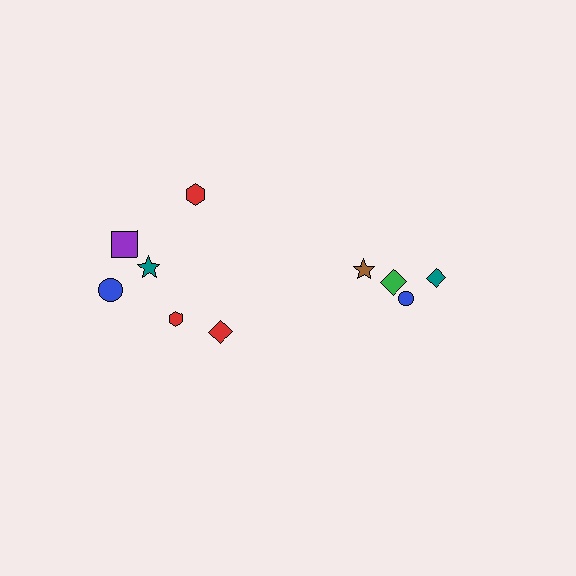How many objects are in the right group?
There are 4 objects.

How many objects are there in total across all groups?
There are 10 objects.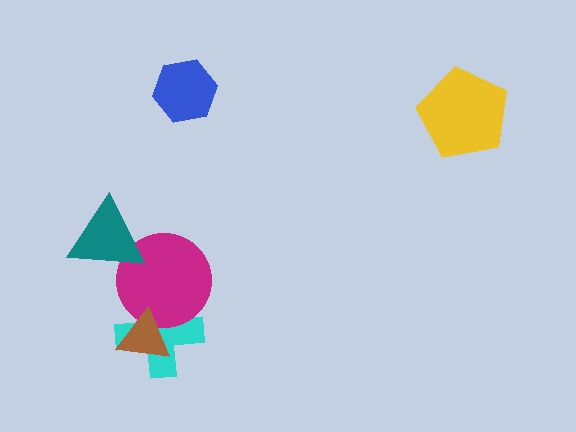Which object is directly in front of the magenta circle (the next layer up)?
The brown triangle is directly in front of the magenta circle.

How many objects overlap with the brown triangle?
2 objects overlap with the brown triangle.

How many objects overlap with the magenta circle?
3 objects overlap with the magenta circle.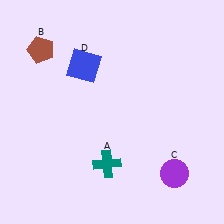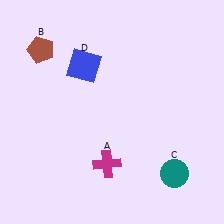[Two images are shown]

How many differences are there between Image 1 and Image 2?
There are 2 differences between the two images.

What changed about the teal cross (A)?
In Image 1, A is teal. In Image 2, it changed to magenta.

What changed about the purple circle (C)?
In Image 1, C is purple. In Image 2, it changed to teal.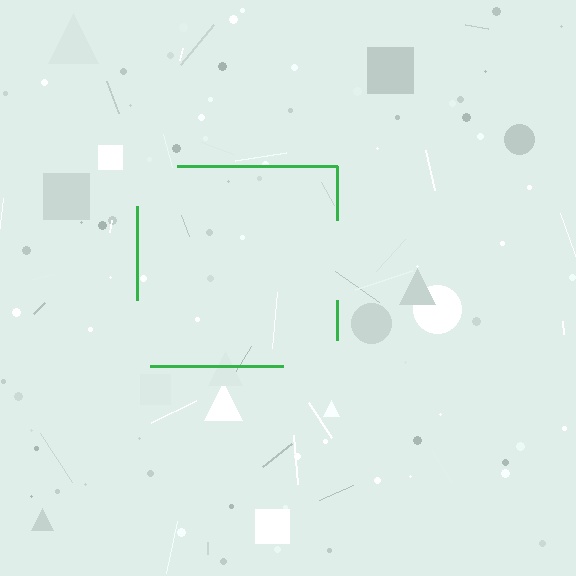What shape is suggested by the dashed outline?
The dashed outline suggests a square.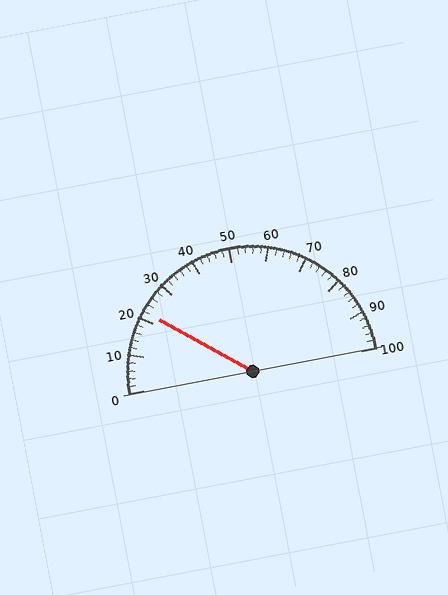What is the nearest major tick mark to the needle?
The nearest major tick mark is 20.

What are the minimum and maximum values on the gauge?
The gauge ranges from 0 to 100.